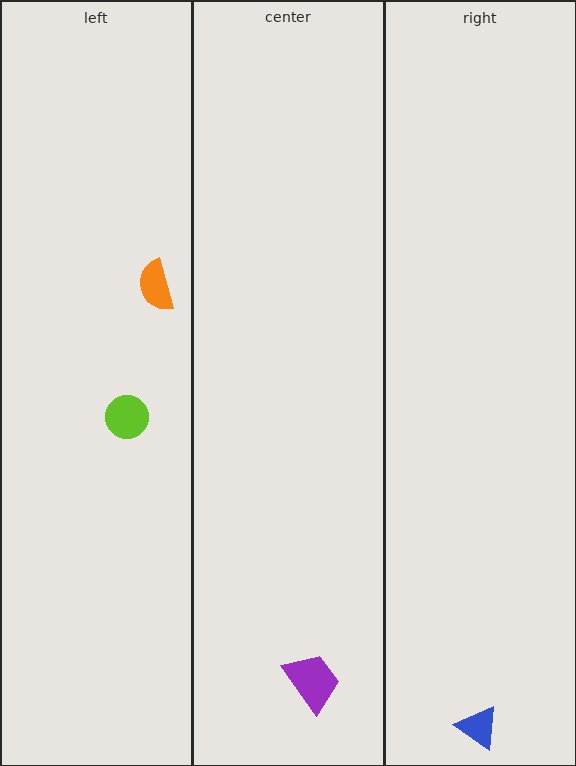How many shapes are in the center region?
1.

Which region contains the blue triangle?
The right region.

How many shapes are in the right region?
1.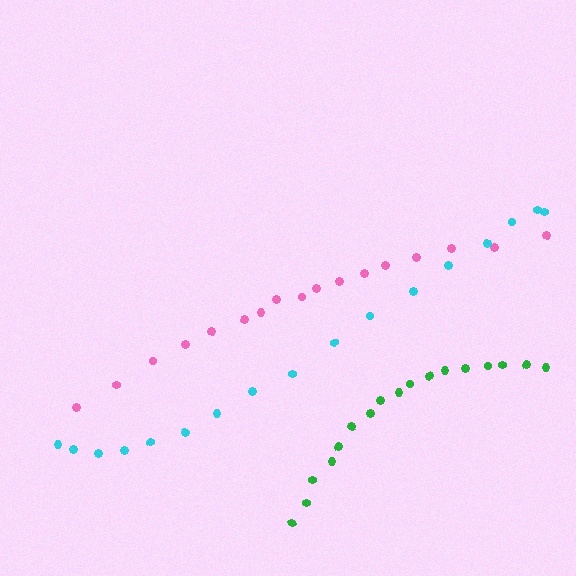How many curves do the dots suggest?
There are 3 distinct paths.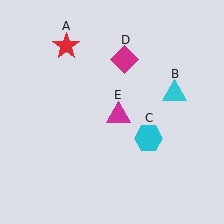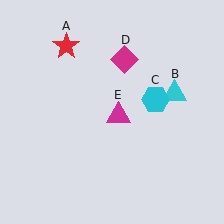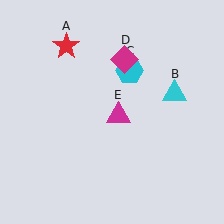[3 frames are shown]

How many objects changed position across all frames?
1 object changed position: cyan hexagon (object C).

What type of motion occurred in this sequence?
The cyan hexagon (object C) rotated counterclockwise around the center of the scene.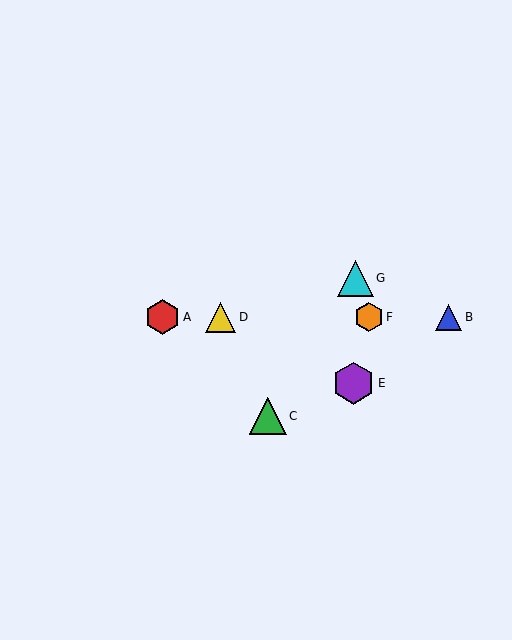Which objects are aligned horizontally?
Objects A, B, D, F are aligned horizontally.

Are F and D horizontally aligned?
Yes, both are at y≈317.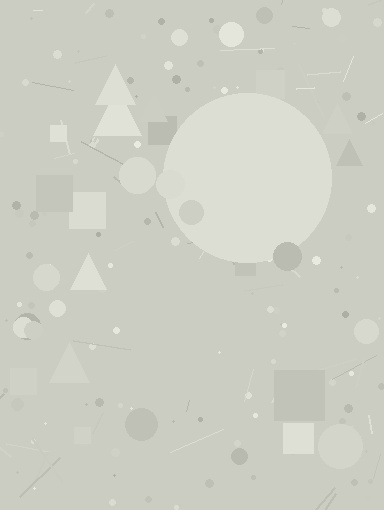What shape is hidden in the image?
A circle is hidden in the image.